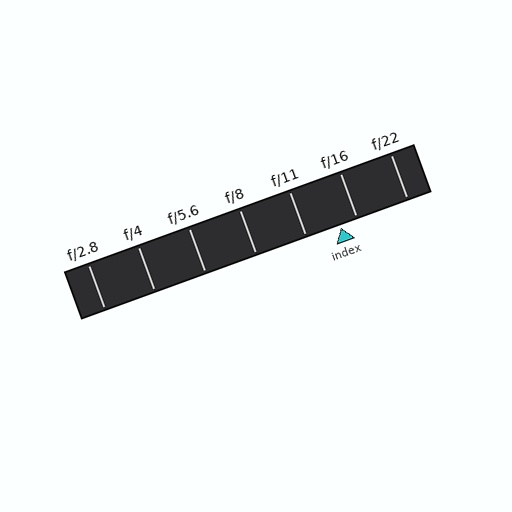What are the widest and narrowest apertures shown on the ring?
The widest aperture shown is f/2.8 and the narrowest is f/22.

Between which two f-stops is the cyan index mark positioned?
The index mark is between f/11 and f/16.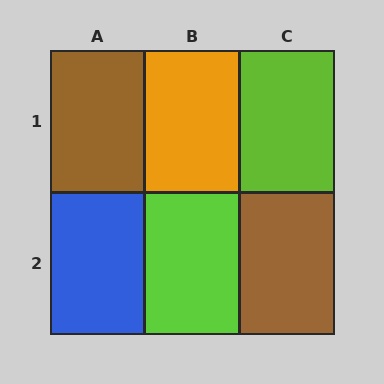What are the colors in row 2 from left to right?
Blue, lime, brown.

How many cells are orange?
1 cell is orange.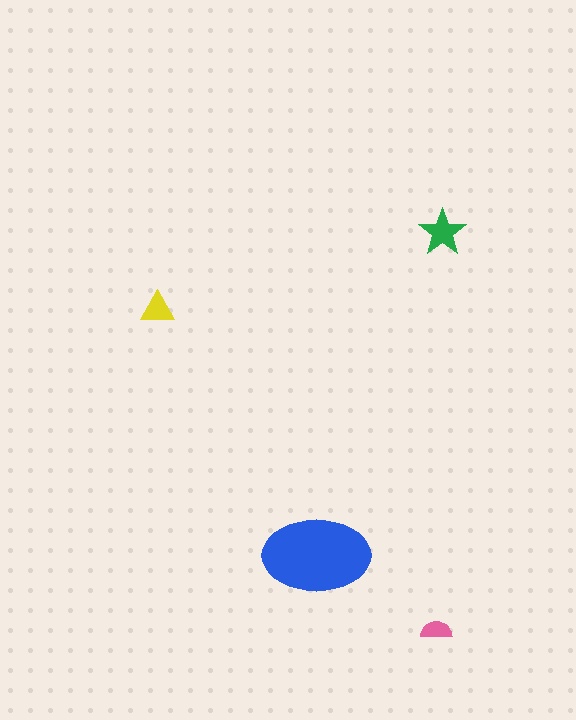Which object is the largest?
The blue ellipse.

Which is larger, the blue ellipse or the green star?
The blue ellipse.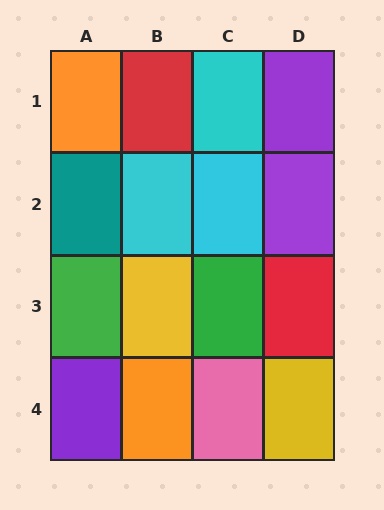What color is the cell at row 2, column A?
Teal.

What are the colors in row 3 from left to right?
Green, yellow, green, red.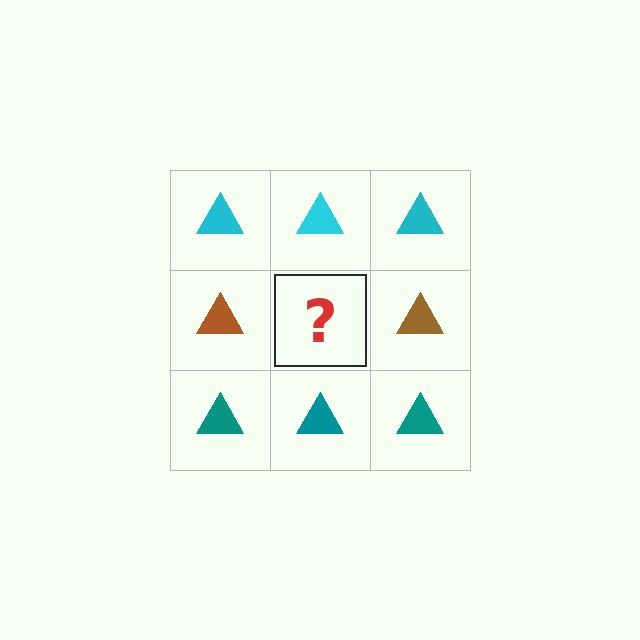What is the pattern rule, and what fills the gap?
The rule is that each row has a consistent color. The gap should be filled with a brown triangle.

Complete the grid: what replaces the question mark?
The question mark should be replaced with a brown triangle.